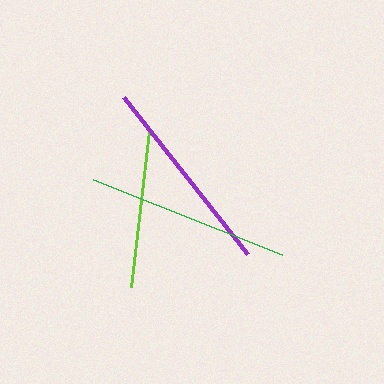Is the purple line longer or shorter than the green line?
The green line is longer than the purple line.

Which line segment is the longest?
The green line is the longest at approximately 204 pixels.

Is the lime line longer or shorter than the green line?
The green line is longer than the lime line.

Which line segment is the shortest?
The lime line is the shortest at approximately 157 pixels.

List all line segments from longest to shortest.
From longest to shortest: green, purple, lime.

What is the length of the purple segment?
The purple segment is approximately 200 pixels long.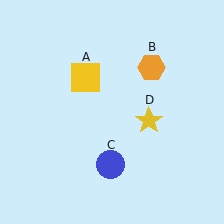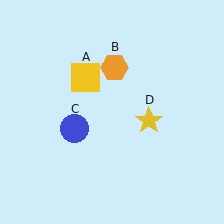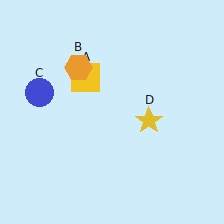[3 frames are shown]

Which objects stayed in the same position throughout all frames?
Yellow square (object A) and yellow star (object D) remained stationary.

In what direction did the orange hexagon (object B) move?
The orange hexagon (object B) moved left.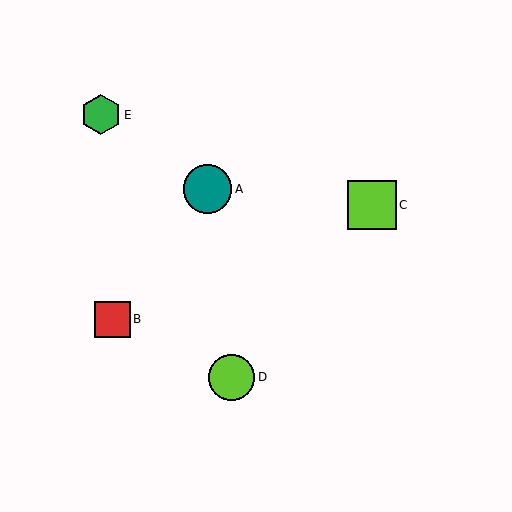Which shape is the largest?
The lime square (labeled C) is the largest.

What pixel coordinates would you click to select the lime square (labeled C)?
Click at (372, 205) to select the lime square C.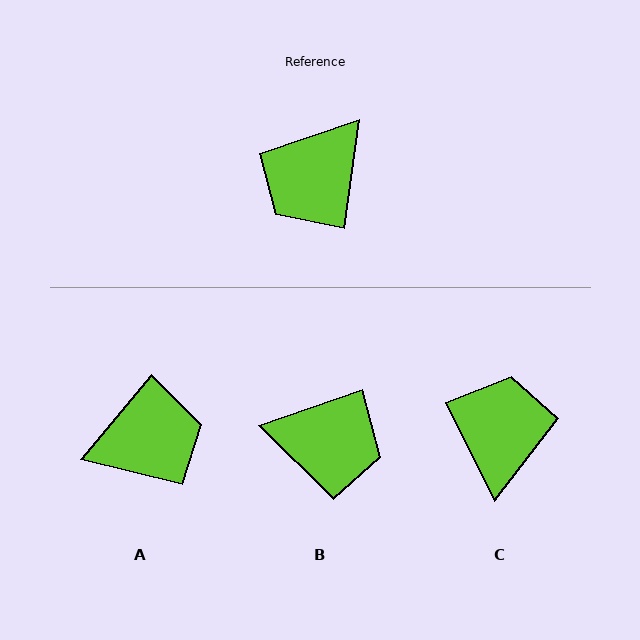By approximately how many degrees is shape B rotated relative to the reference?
Approximately 117 degrees counter-clockwise.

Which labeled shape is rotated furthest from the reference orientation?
A, about 147 degrees away.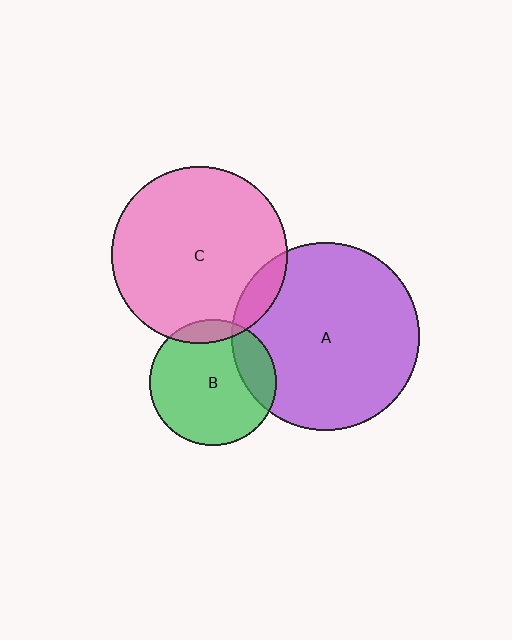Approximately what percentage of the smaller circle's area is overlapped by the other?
Approximately 20%.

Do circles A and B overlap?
Yes.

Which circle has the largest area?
Circle A (purple).